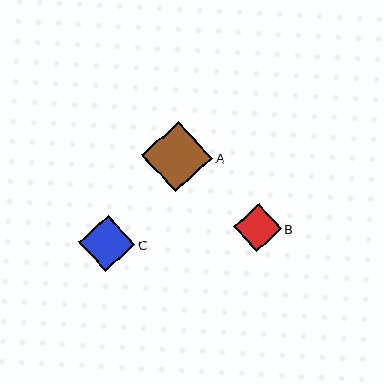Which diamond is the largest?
Diamond A is the largest with a size of approximately 71 pixels.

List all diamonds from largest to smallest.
From largest to smallest: A, C, B.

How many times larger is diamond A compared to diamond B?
Diamond A is approximately 1.5 times the size of diamond B.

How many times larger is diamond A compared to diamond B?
Diamond A is approximately 1.5 times the size of diamond B.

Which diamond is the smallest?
Diamond B is the smallest with a size of approximately 48 pixels.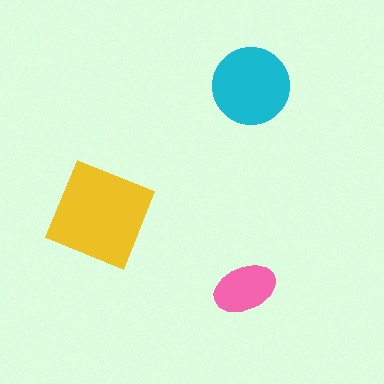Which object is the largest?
The yellow diamond.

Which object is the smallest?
The pink ellipse.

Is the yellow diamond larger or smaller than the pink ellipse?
Larger.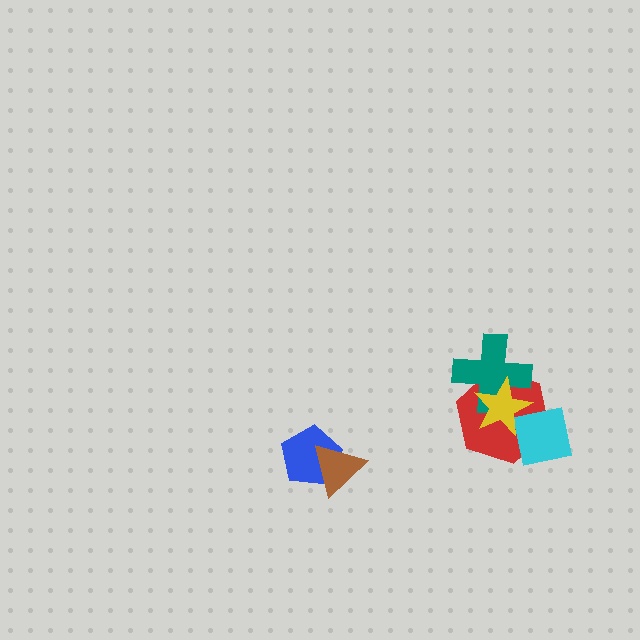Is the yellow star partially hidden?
No, no other shape covers it.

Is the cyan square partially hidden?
Yes, it is partially covered by another shape.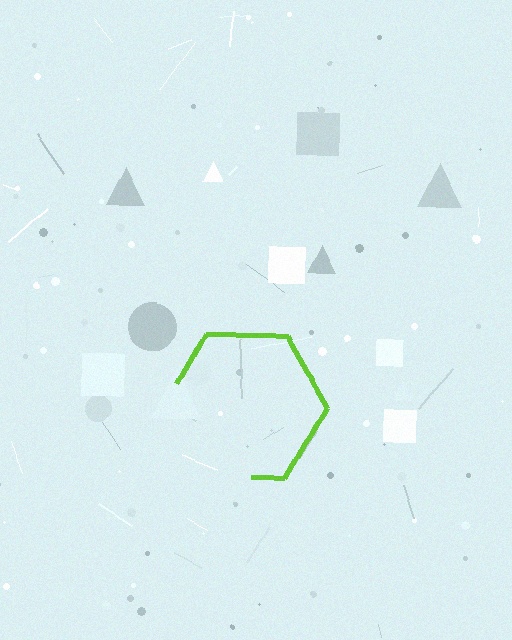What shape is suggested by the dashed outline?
The dashed outline suggests a hexagon.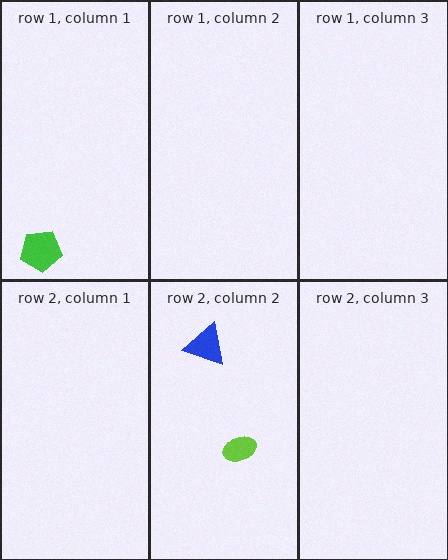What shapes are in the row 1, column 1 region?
The green pentagon.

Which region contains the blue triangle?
The row 2, column 2 region.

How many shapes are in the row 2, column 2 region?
2.